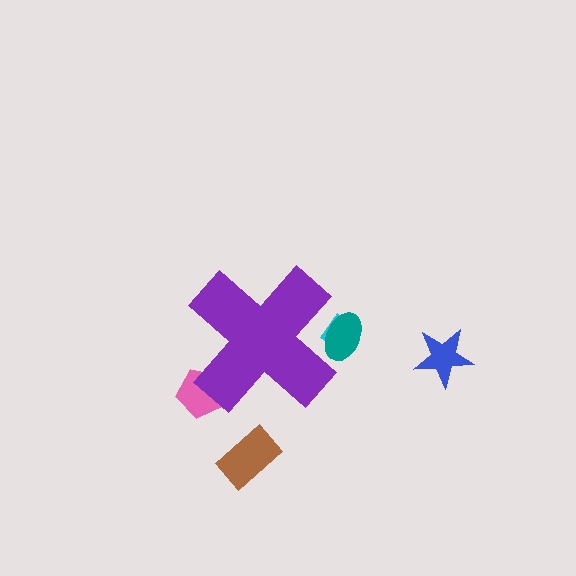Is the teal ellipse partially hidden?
Yes, the teal ellipse is partially hidden behind the purple cross.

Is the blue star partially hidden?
No, the blue star is fully visible.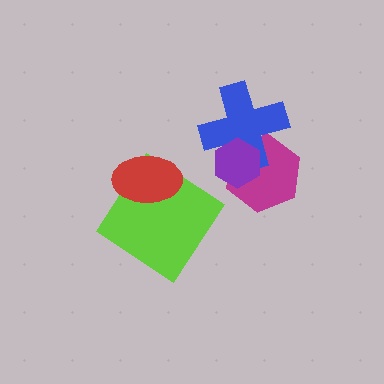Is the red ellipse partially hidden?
No, no other shape covers it.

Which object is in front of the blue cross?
The purple hexagon is in front of the blue cross.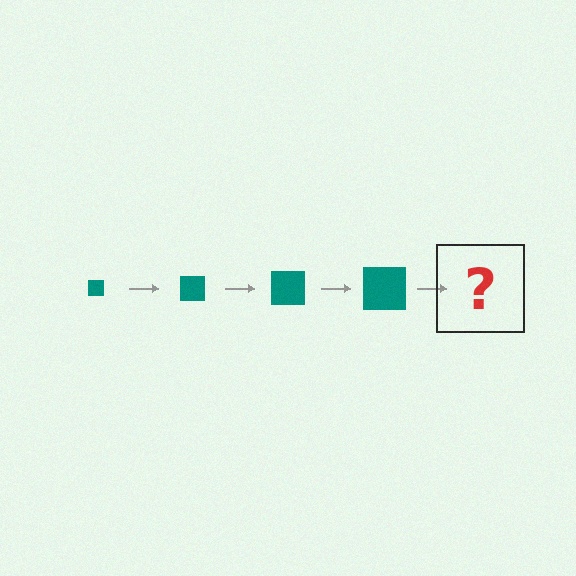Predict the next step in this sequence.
The next step is a teal square, larger than the previous one.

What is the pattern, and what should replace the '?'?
The pattern is that the square gets progressively larger each step. The '?' should be a teal square, larger than the previous one.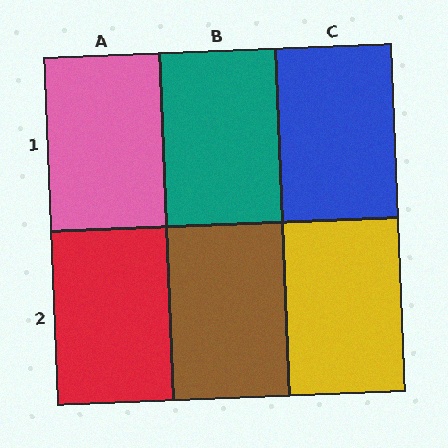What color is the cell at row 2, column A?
Red.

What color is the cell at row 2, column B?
Brown.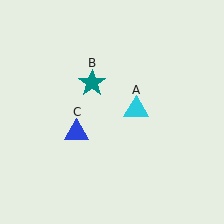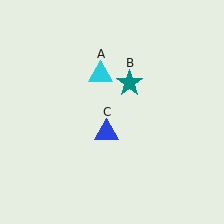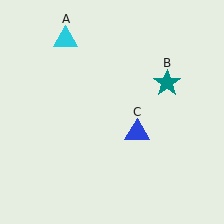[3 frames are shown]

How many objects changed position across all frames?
3 objects changed position: cyan triangle (object A), teal star (object B), blue triangle (object C).